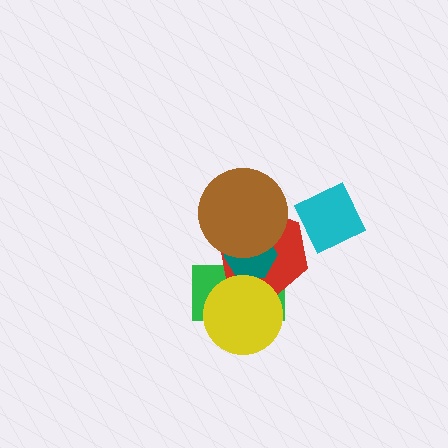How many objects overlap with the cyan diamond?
1 object overlaps with the cyan diamond.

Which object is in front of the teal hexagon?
The brown circle is in front of the teal hexagon.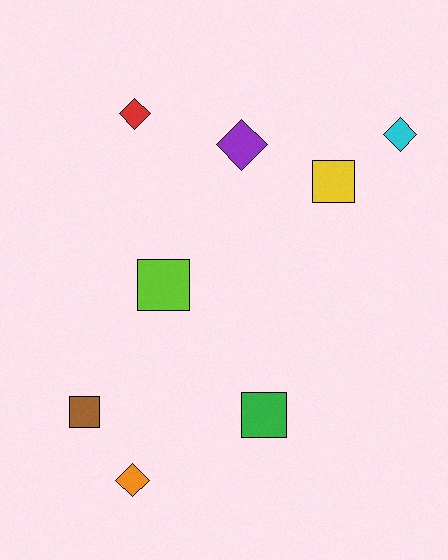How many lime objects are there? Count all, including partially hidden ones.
There is 1 lime object.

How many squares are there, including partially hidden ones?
There are 4 squares.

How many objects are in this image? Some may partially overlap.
There are 8 objects.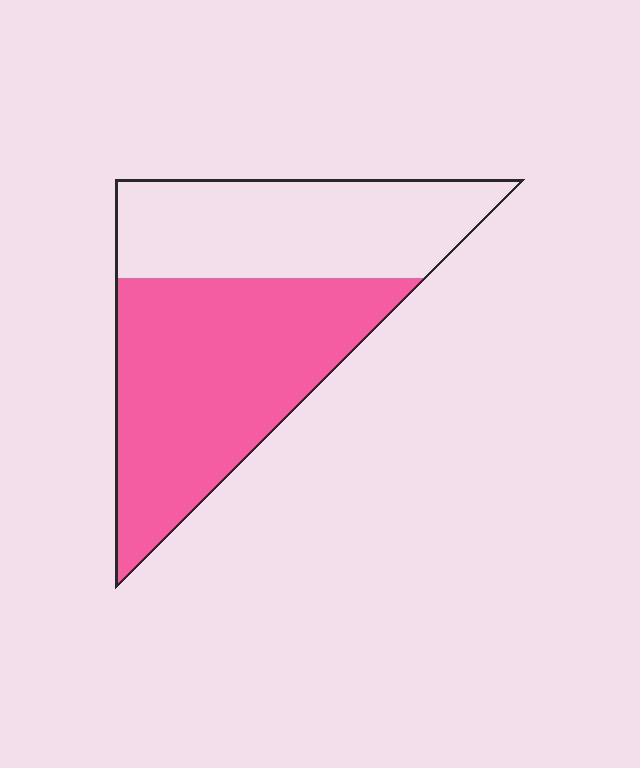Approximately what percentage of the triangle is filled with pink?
Approximately 60%.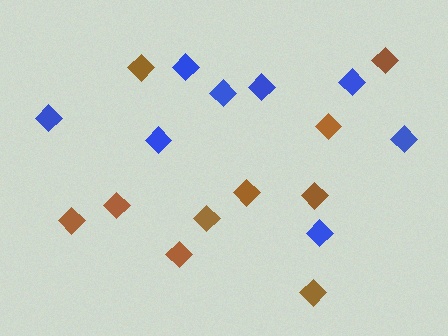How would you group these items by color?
There are 2 groups: one group of blue diamonds (8) and one group of brown diamonds (10).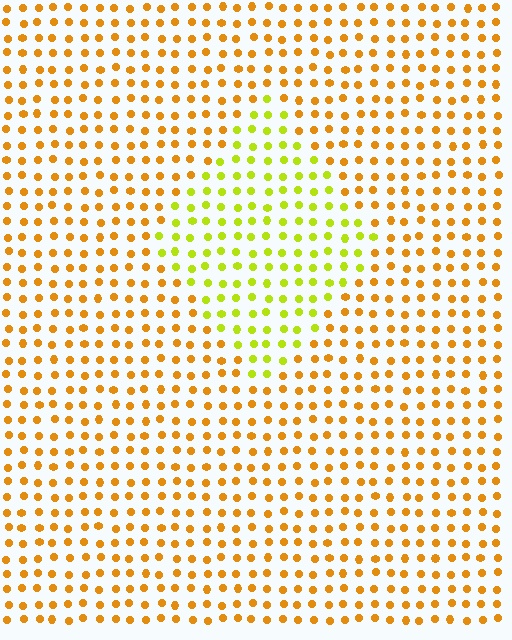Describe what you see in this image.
The image is filled with small orange elements in a uniform arrangement. A diamond-shaped region is visible where the elements are tinted to a slightly different hue, forming a subtle color boundary.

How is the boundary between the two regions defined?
The boundary is defined purely by a slight shift in hue (about 39 degrees). Spacing, size, and orientation are identical on both sides.